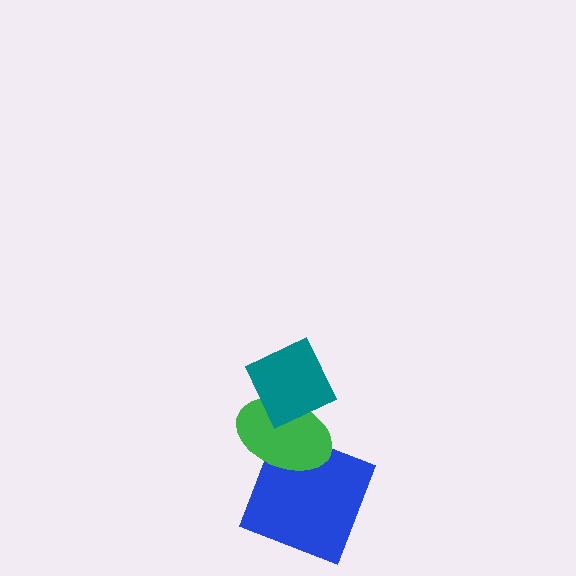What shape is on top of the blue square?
The green ellipse is on top of the blue square.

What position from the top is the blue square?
The blue square is 3rd from the top.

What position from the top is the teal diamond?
The teal diamond is 1st from the top.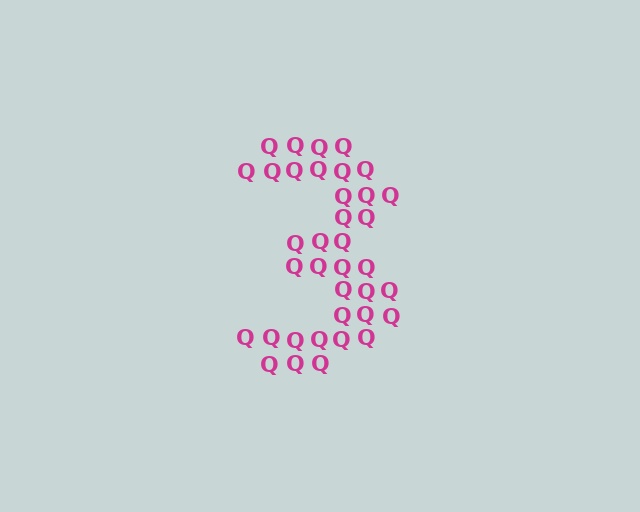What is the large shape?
The large shape is the digit 3.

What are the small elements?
The small elements are letter Q's.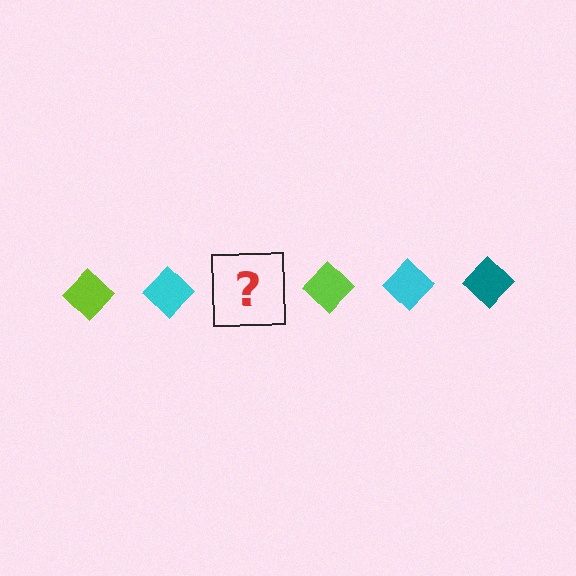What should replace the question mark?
The question mark should be replaced with a teal diamond.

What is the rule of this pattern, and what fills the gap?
The rule is that the pattern cycles through lime, cyan, teal diamonds. The gap should be filled with a teal diamond.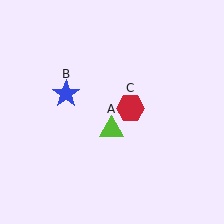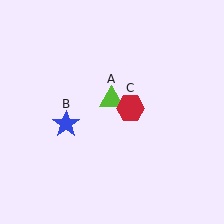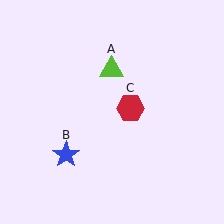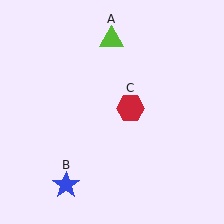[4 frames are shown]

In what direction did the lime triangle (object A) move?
The lime triangle (object A) moved up.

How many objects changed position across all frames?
2 objects changed position: lime triangle (object A), blue star (object B).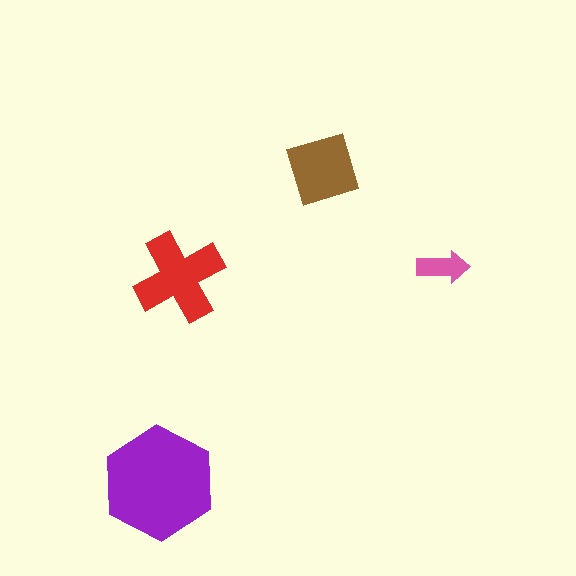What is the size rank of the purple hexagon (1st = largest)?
1st.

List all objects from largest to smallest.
The purple hexagon, the red cross, the brown square, the pink arrow.